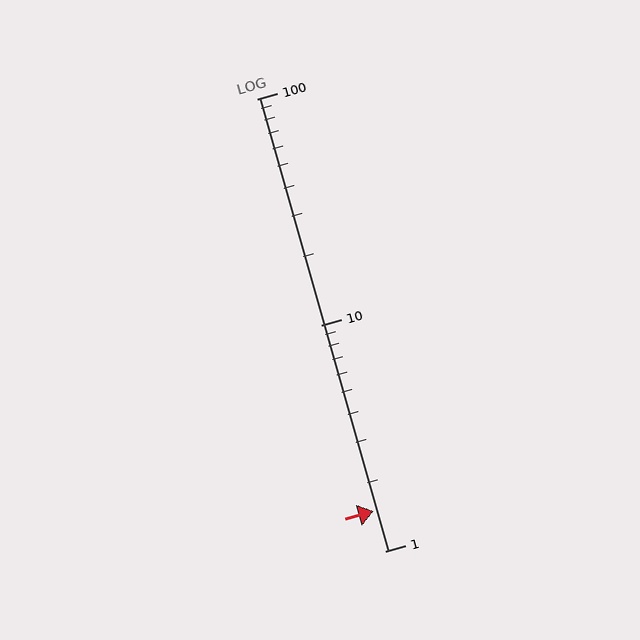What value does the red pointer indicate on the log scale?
The pointer indicates approximately 1.5.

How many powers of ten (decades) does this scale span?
The scale spans 2 decades, from 1 to 100.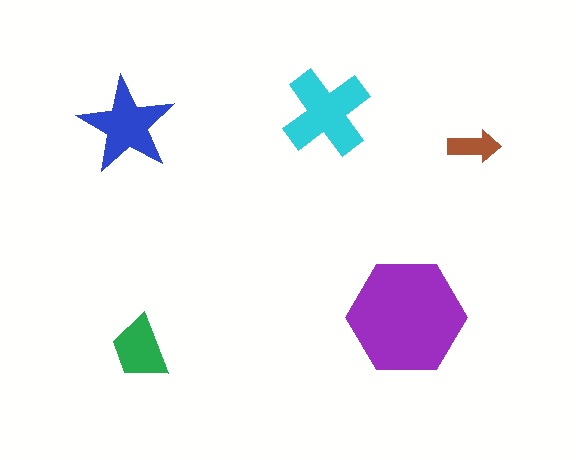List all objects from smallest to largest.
The brown arrow, the green trapezoid, the blue star, the cyan cross, the purple hexagon.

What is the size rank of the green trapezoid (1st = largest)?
4th.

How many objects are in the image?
There are 5 objects in the image.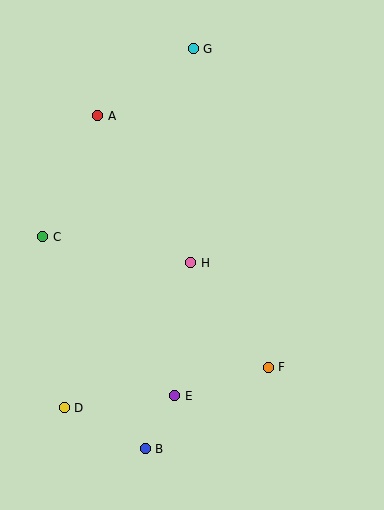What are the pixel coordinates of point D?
Point D is at (64, 408).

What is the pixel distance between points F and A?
The distance between F and A is 304 pixels.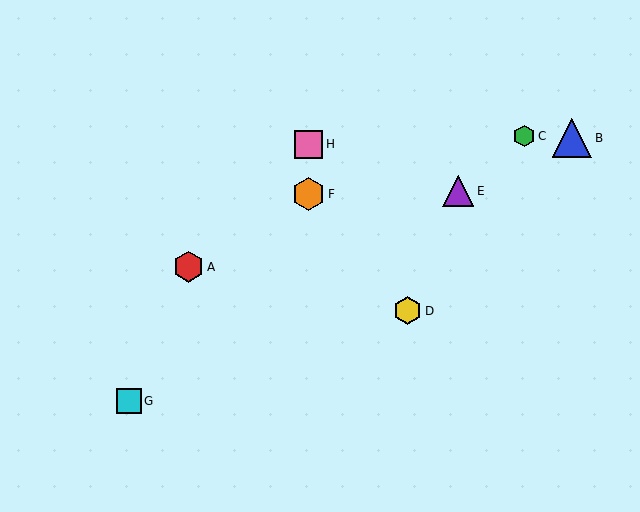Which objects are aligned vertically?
Objects F, H are aligned vertically.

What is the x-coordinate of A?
Object A is at x≈189.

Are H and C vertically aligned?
No, H is at x≈309 and C is at x≈524.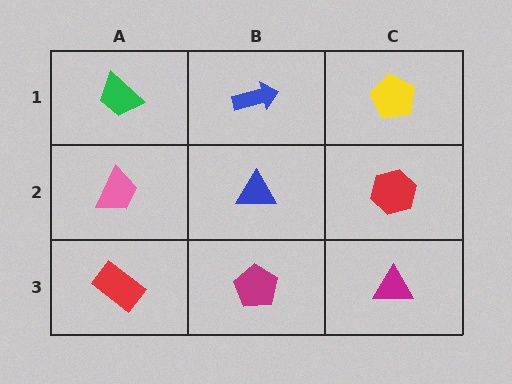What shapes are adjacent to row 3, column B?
A blue triangle (row 2, column B), a red rectangle (row 3, column A), a magenta triangle (row 3, column C).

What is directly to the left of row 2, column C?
A blue triangle.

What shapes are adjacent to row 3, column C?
A red hexagon (row 2, column C), a magenta pentagon (row 3, column B).